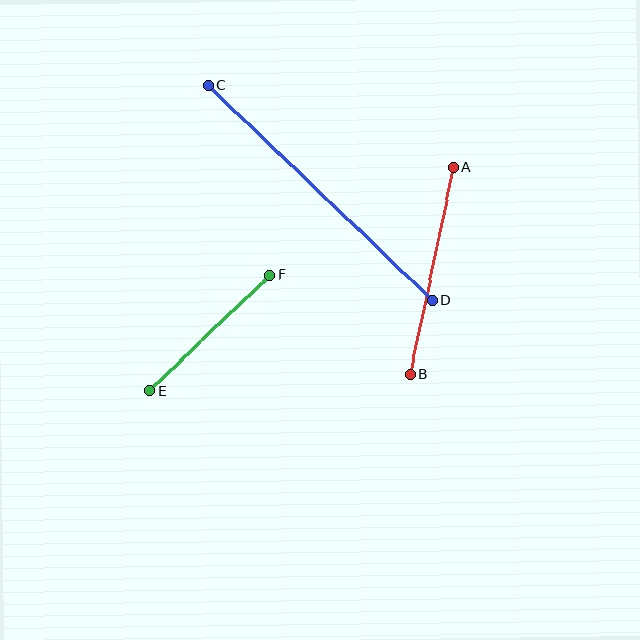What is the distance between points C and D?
The distance is approximately 310 pixels.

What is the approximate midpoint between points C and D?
The midpoint is at approximately (320, 193) pixels.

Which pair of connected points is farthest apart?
Points C and D are farthest apart.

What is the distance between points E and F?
The distance is approximately 167 pixels.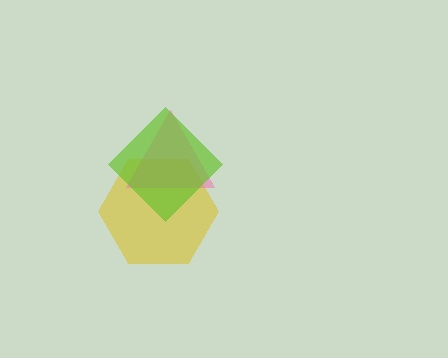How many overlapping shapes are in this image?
There are 3 overlapping shapes in the image.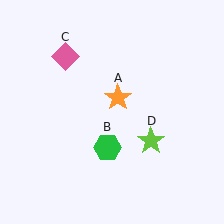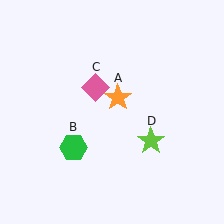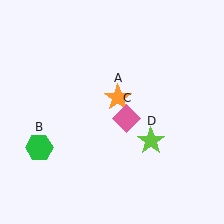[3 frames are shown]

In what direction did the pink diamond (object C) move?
The pink diamond (object C) moved down and to the right.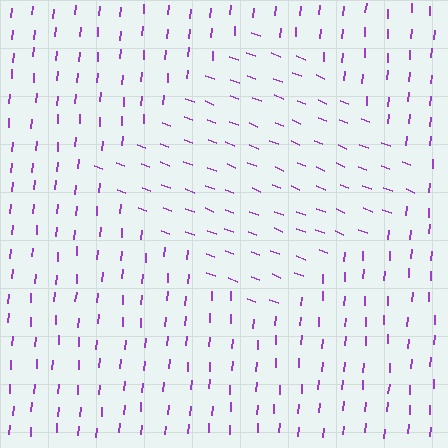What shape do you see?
I see a diamond.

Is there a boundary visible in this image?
Yes, there is a texture boundary formed by a change in line orientation.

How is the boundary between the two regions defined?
The boundary is defined purely by a change in line orientation (approximately 73 degrees difference). All lines are the same color and thickness.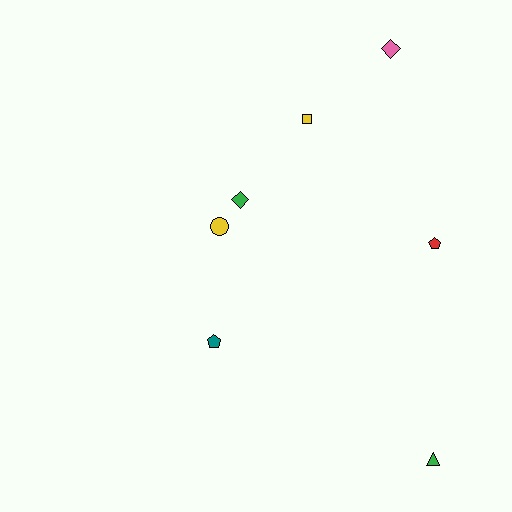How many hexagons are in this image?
There are no hexagons.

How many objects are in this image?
There are 7 objects.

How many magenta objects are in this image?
There are no magenta objects.